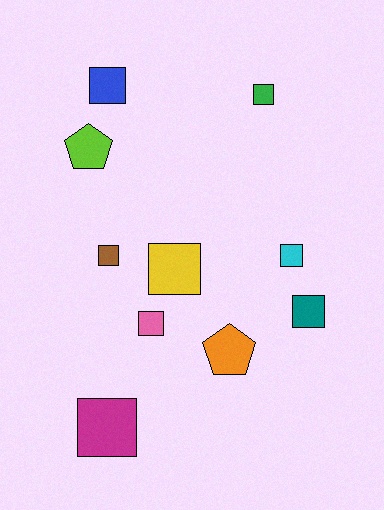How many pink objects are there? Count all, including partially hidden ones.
There is 1 pink object.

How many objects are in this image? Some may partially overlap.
There are 10 objects.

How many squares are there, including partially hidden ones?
There are 8 squares.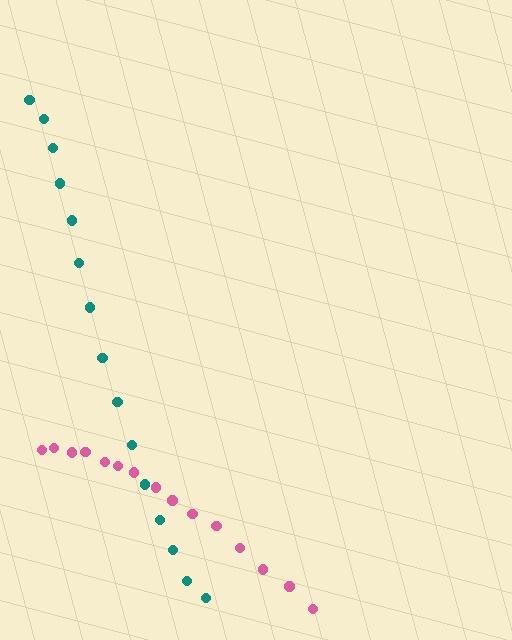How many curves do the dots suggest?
There are 2 distinct paths.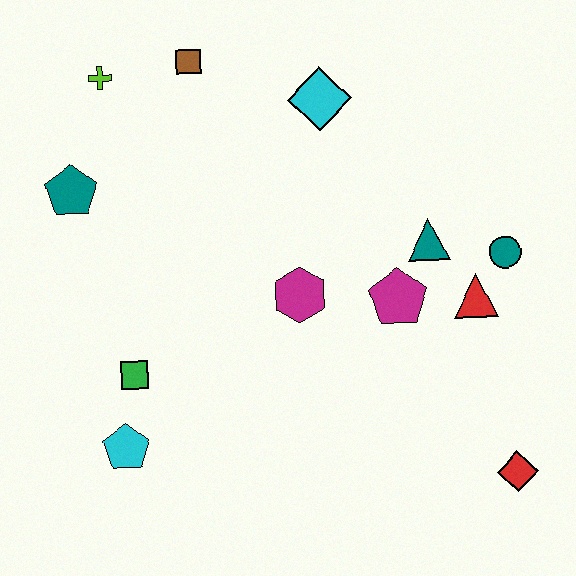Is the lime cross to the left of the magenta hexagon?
Yes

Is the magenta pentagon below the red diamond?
No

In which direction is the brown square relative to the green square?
The brown square is above the green square.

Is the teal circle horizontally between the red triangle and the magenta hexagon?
No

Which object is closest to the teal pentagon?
The lime cross is closest to the teal pentagon.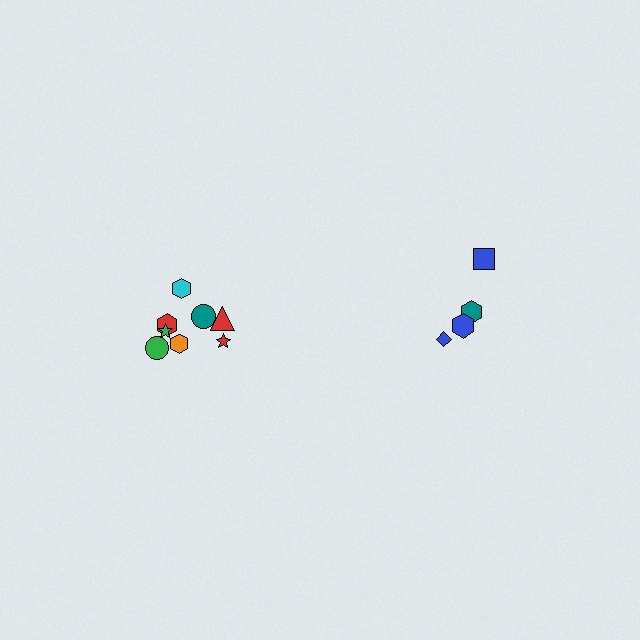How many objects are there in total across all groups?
There are 12 objects.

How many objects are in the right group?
There are 4 objects.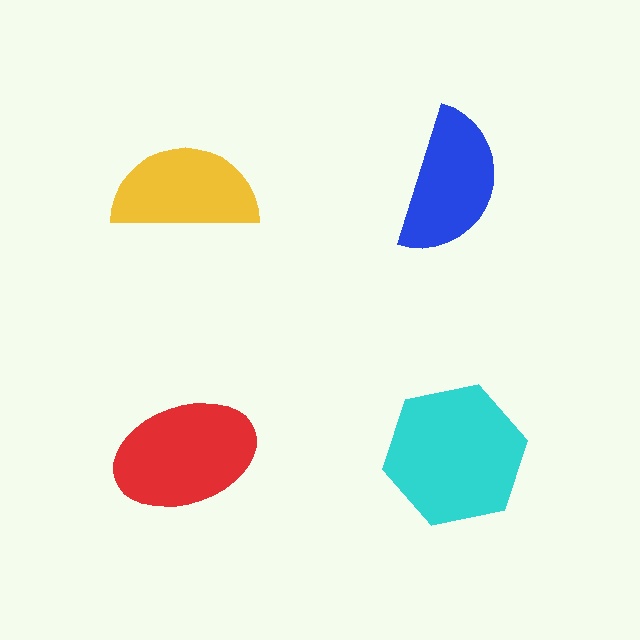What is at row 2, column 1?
A red ellipse.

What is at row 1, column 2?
A blue semicircle.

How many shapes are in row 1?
2 shapes.